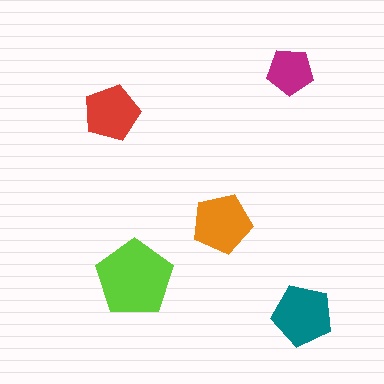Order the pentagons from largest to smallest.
the lime one, the teal one, the orange one, the red one, the magenta one.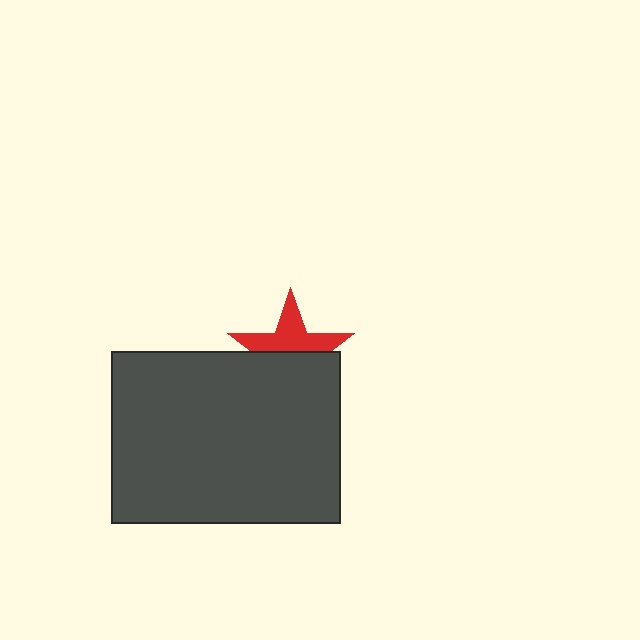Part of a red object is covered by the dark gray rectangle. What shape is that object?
It is a star.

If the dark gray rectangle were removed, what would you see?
You would see the complete red star.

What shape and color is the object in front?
The object in front is a dark gray rectangle.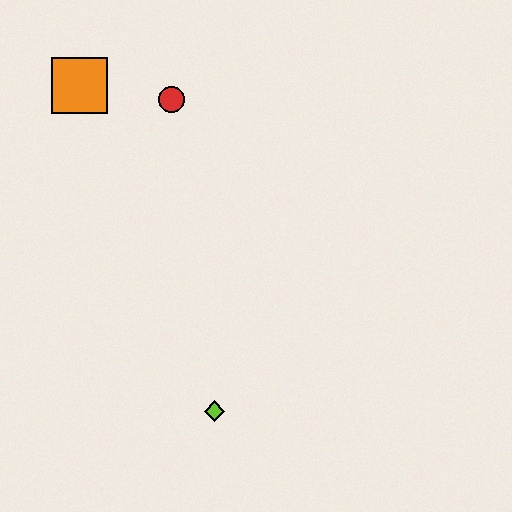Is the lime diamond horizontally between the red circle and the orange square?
No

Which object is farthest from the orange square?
The lime diamond is farthest from the orange square.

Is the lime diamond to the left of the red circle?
No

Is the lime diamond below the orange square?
Yes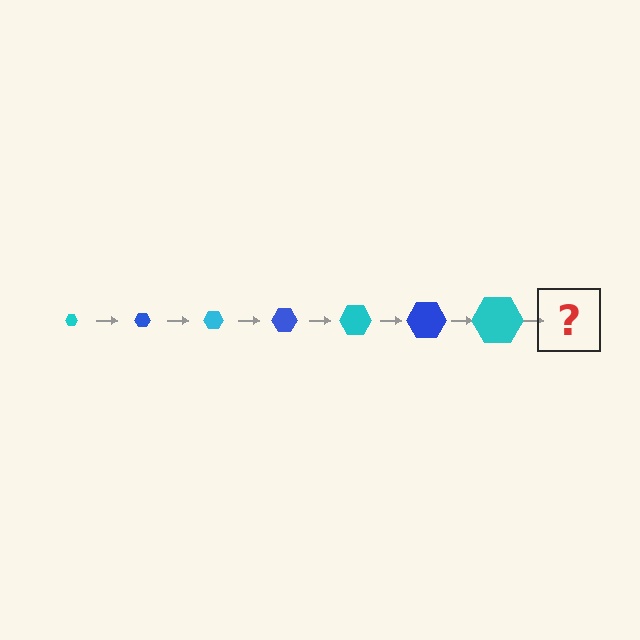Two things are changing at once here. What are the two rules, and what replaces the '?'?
The two rules are that the hexagon grows larger each step and the color cycles through cyan and blue. The '?' should be a blue hexagon, larger than the previous one.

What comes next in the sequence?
The next element should be a blue hexagon, larger than the previous one.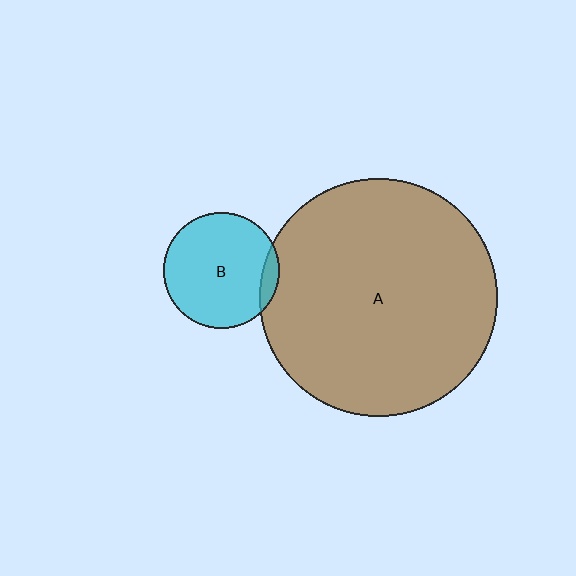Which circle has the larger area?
Circle A (brown).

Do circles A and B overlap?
Yes.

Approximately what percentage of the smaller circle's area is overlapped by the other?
Approximately 10%.